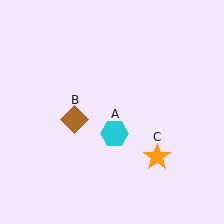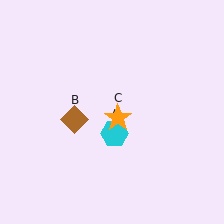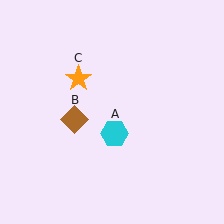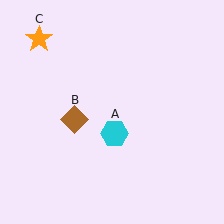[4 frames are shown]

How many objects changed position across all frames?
1 object changed position: orange star (object C).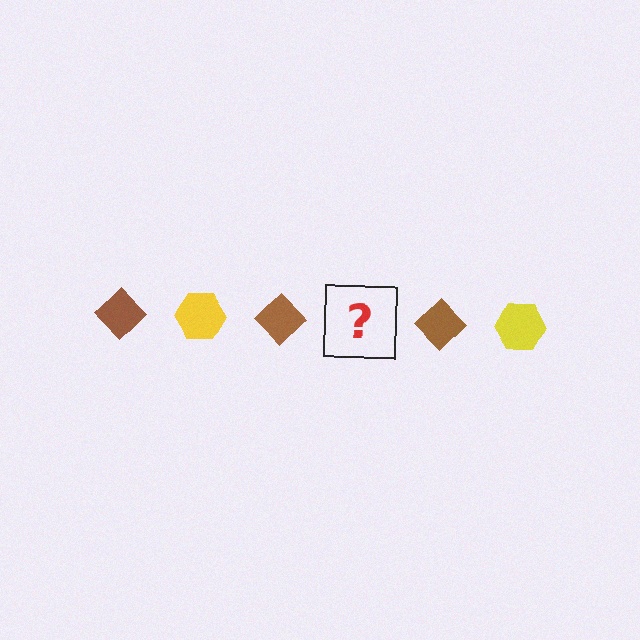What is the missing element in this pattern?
The missing element is a yellow hexagon.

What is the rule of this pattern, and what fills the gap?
The rule is that the pattern alternates between brown diamond and yellow hexagon. The gap should be filled with a yellow hexagon.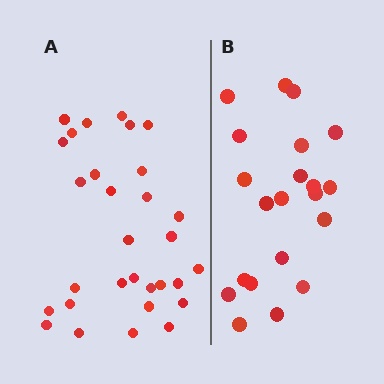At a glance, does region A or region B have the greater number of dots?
Region A (the left region) has more dots.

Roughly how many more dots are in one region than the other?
Region A has roughly 8 or so more dots than region B.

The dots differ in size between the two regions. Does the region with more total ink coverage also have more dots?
No. Region B has more total ink coverage because its dots are larger, but region A actually contains more individual dots. Total area can be misleading — the number of items is what matters here.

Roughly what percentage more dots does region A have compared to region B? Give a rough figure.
About 45% more.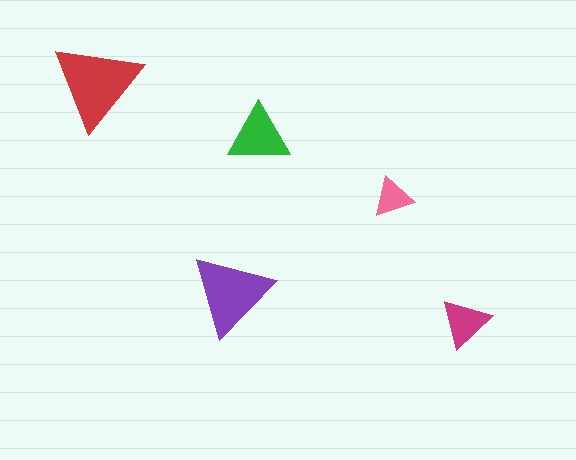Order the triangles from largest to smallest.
the red one, the purple one, the green one, the magenta one, the pink one.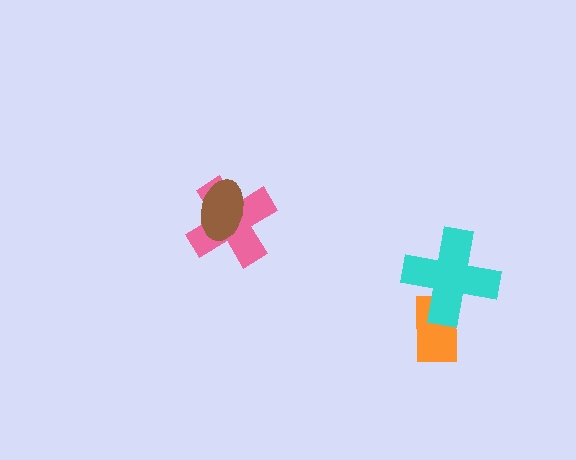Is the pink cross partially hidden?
Yes, it is partially covered by another shape.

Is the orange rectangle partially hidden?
Yes, it is partially covered by another shape.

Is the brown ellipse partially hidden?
No, no other shape covers it.